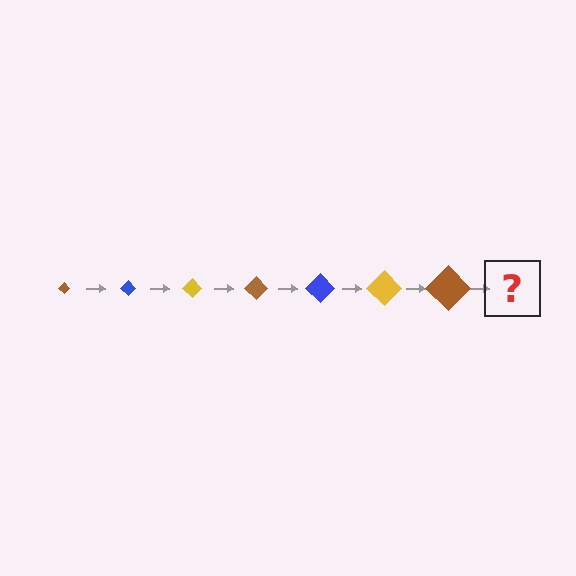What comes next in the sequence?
The next element should be a blue diamond, larger than the previous one.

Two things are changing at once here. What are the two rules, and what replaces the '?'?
The two rules are that the diamond grows larger each step and the color cycles through brown, blue, and yellow. The '?' should be a blue diamond, larger than the previous one.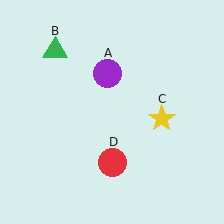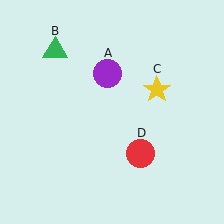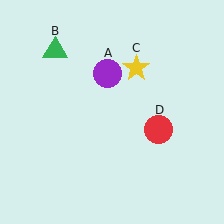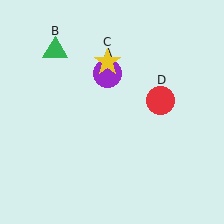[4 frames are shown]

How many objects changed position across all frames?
2 objects changed position: yellow star (object C), red circle (object D).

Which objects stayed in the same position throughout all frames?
Purple circle (object A) and green triangle (object B) remained stationary.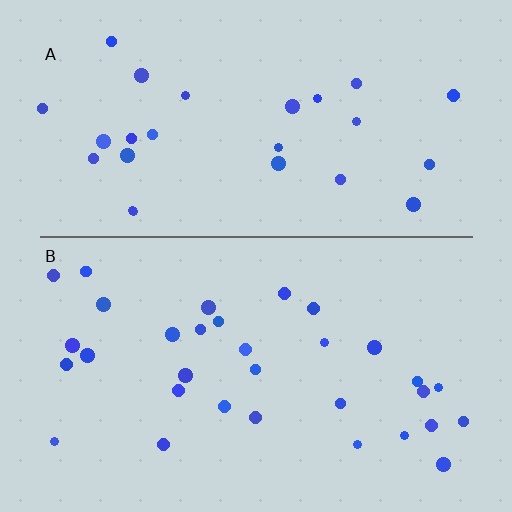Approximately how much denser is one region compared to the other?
Approximately 1.3× — region B over region A.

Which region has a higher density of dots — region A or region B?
B (the bottom).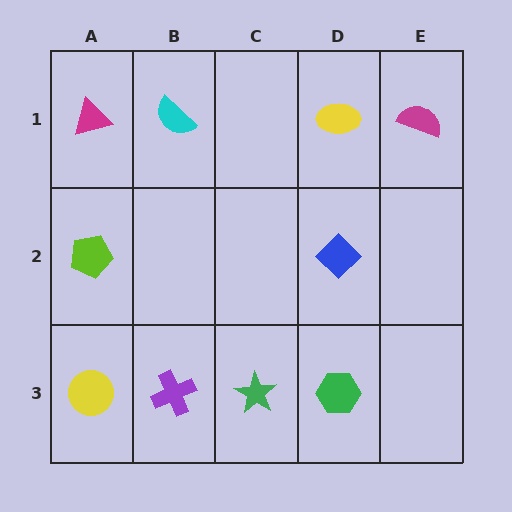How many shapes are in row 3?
4 shapes.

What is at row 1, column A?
A magenta triangle.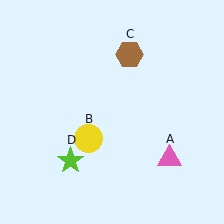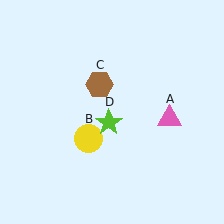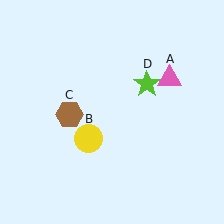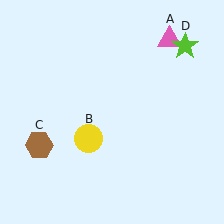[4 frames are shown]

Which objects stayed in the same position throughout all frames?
Yellow circle (object B) remained stationary.